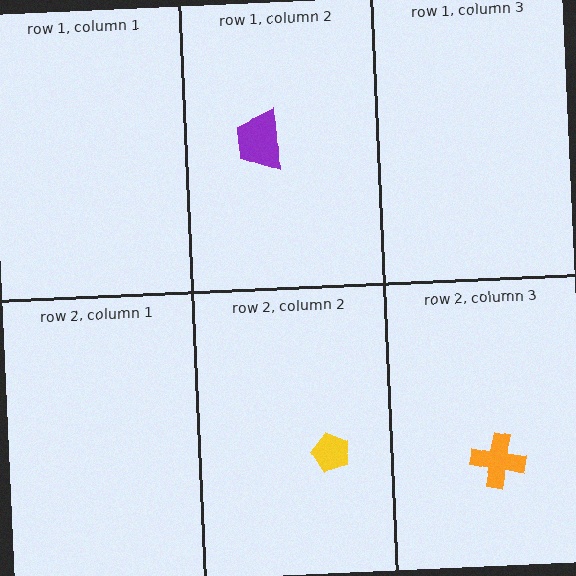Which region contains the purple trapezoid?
The row 1, column 2 region.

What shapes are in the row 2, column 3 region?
The orange cross.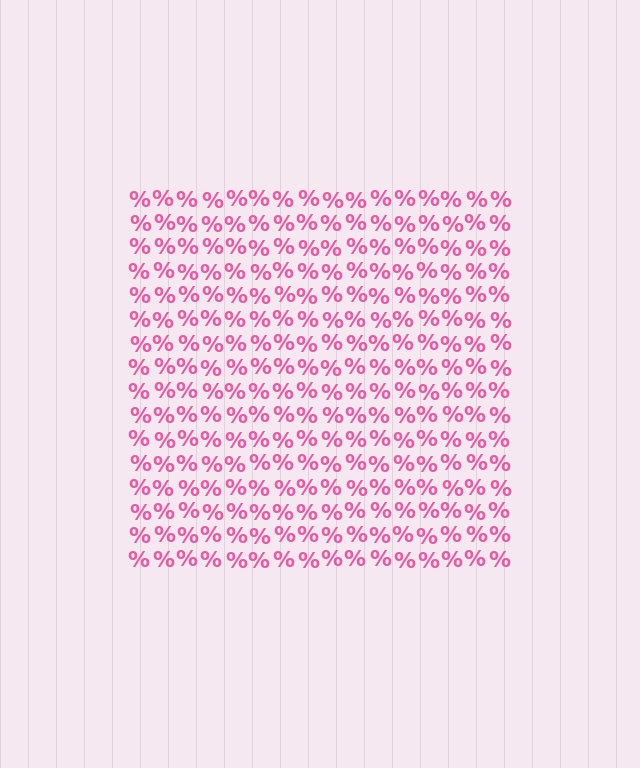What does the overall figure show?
The overall figure shows a square.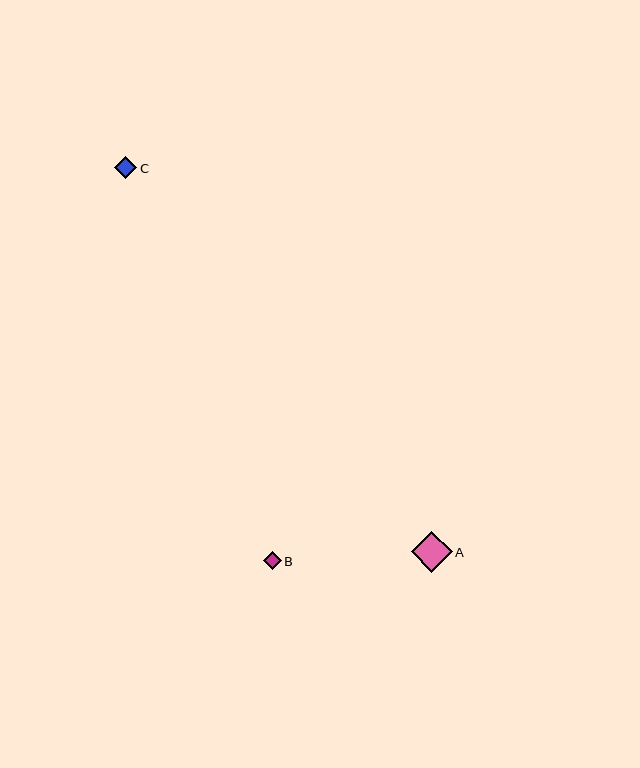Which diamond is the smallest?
Diamond B is the smallest with a size of approximately 18 pixels.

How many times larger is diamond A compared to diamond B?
Diamond A is approximately 2.3 times the size of diamond B.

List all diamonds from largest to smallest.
From largest to smallest: A, C, B.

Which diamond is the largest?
Diamond A is the largest with a size of approximately 41 pixels.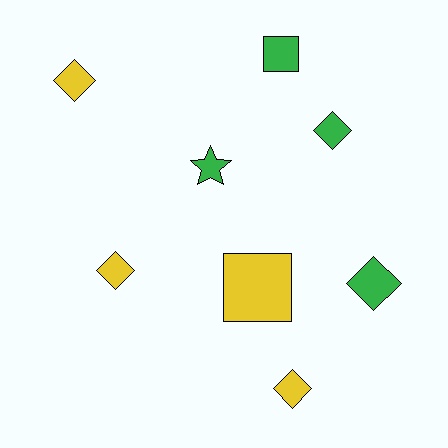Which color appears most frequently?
Yellow, with 4 objects.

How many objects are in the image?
There are 8 objects.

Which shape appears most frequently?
Diamond, with 5 objects.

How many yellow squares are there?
There is 1 yellow square.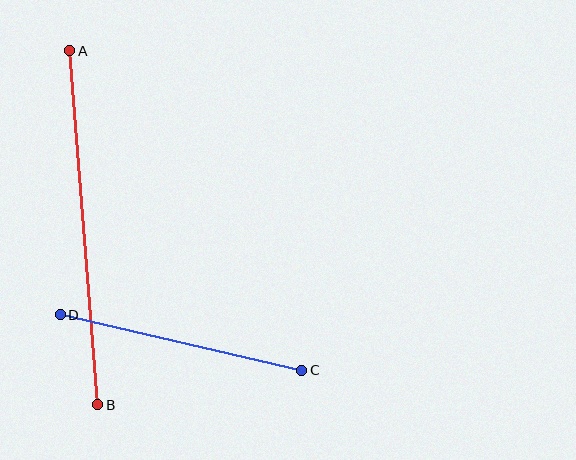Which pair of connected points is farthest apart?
Points A and B are farthest apart.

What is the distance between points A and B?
The distance is approximately 355 pixels.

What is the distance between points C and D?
The distance is approximately 248 pixels.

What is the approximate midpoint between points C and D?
The midpoint is at approximately (181, 343) pixels.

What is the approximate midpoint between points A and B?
The midpoint is at approximately (84, 228) pixels.